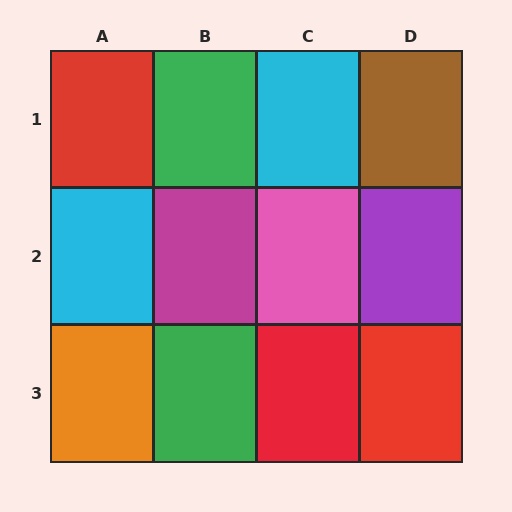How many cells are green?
2 cells are green.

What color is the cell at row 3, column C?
Red.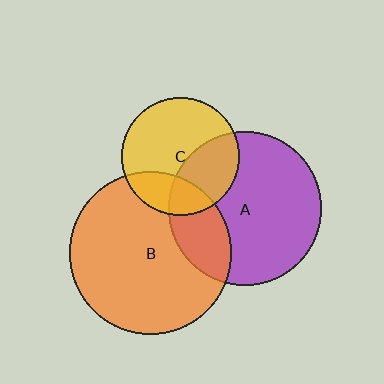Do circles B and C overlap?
Yes.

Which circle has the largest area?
Circle B (orange).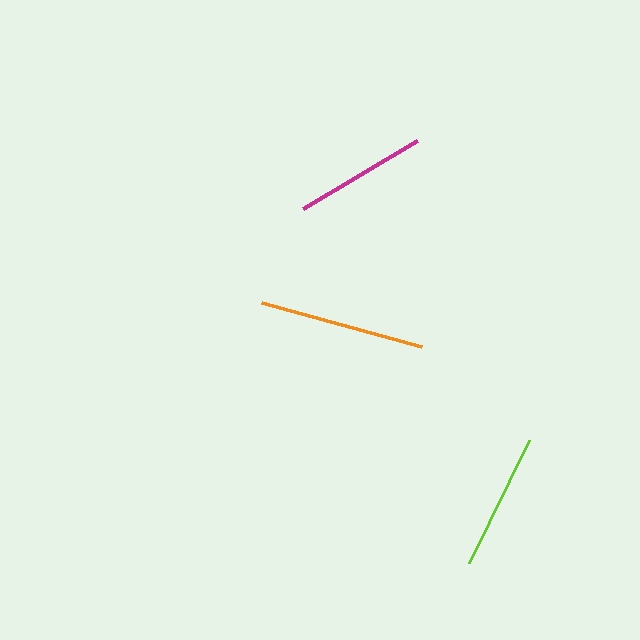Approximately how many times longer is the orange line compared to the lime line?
The orange line is approximately 1.2 times the length of the lime line.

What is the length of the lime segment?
The lime segment is approximately 137 pixels long.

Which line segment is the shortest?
The magenta line is the shortest at approximately 133 pixels.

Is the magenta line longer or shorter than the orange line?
The orange line is longer than the magenta line.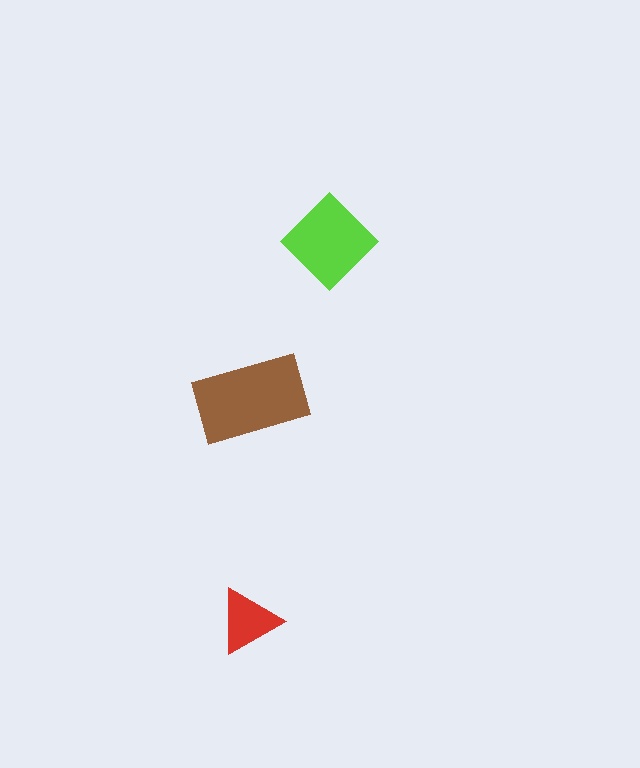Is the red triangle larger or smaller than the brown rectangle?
Smaller.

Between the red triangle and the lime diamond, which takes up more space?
The lime diamond.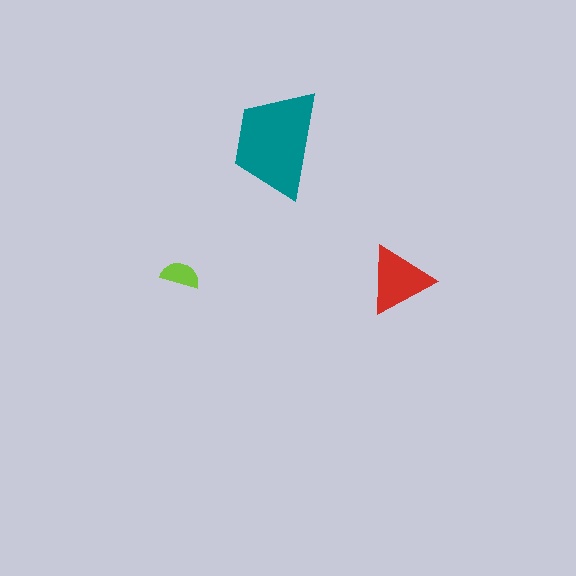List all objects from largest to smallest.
The teal trapezoid, the red triangle, the lime semicircle.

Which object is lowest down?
The red triangle is bottommost.